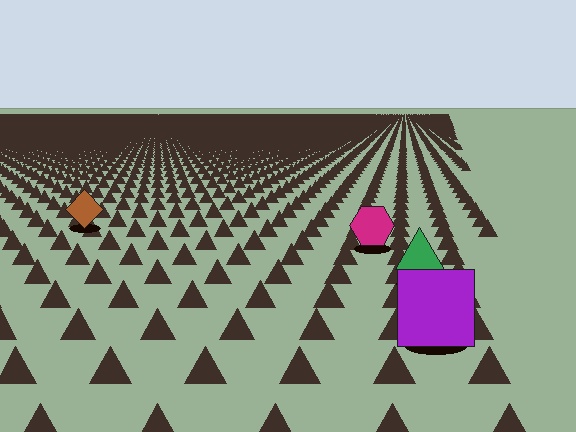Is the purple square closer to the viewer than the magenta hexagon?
Yes. The purple square is closer — you can tell from the texture gradient: the ground texture is coarser near it.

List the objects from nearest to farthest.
From nearest to farthest: the purple square, the green triangle, the magenta hexagon, the brown diamond.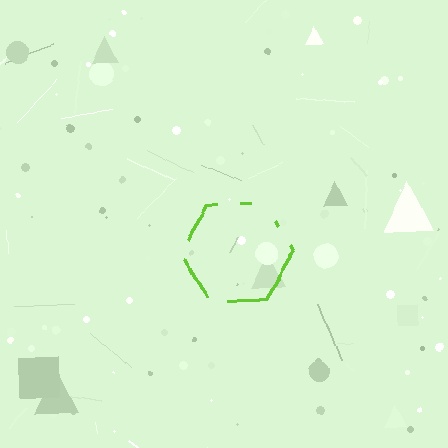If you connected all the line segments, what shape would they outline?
They would outline a hexagon.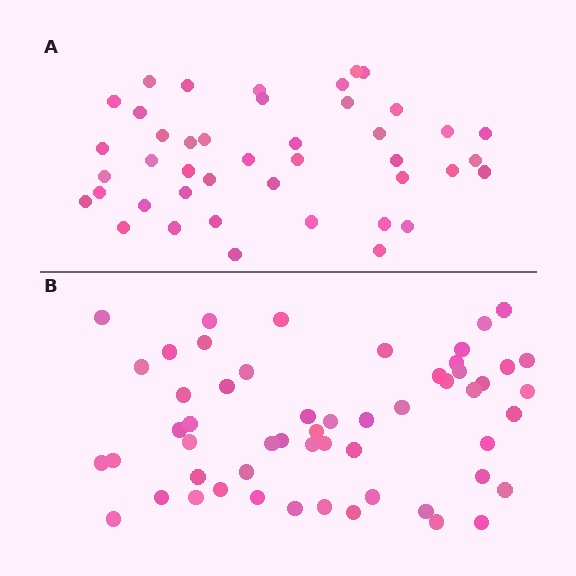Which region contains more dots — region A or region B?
Region B (the bottom region) has more dots.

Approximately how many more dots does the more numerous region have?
Region B has roughly 12 or so more dots than region A.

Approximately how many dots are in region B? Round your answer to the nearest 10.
About 60 dots. (The exact count is 55, which rounds to 60.)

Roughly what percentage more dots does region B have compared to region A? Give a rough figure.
About 30% more.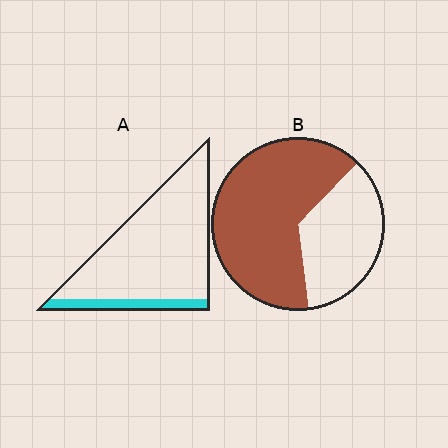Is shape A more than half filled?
No.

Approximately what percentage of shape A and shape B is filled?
A is approximately 15% and B is approximately 65%.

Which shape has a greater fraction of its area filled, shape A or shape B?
Shape B.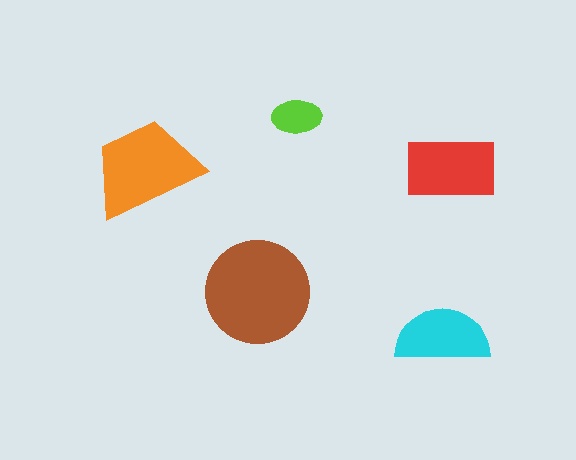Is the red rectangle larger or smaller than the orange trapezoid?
Smaller.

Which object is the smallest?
The lime ellipse.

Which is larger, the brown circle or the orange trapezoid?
The brown circle.